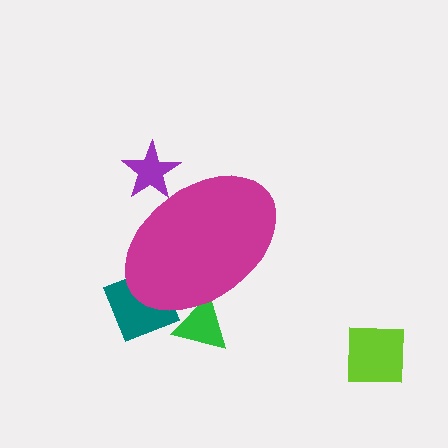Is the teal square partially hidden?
Yes, the teal square is partially hidden behind the magenta ellipse.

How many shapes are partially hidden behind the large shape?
3 shapes are partially hidden.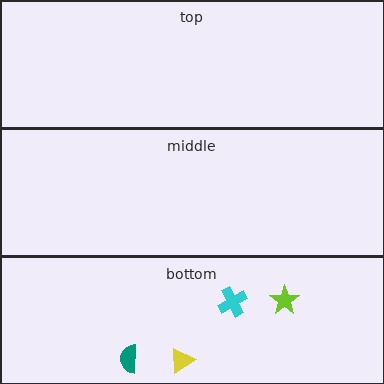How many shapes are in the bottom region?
4.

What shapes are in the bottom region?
The cyan cross, the lime star, the yellow triangle, the teal semicircle.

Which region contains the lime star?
The bottom region.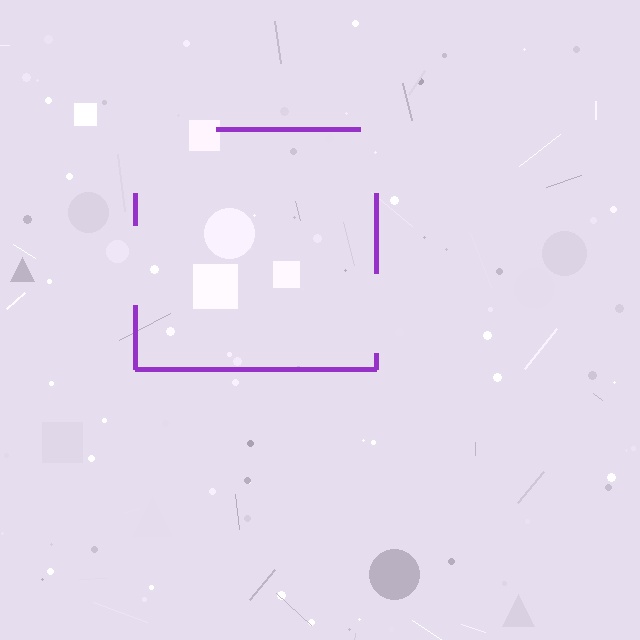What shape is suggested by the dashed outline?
The dashed outline suggests a square.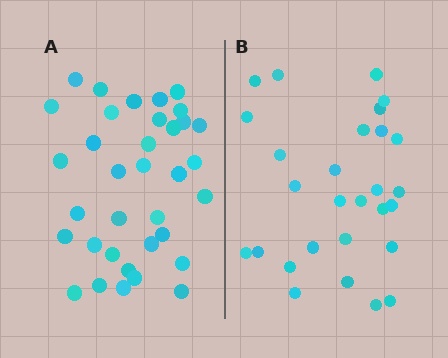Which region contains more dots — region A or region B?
Region A (the left region) has more dots.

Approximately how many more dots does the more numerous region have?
Region A has roughly 8 or so more dots than region B.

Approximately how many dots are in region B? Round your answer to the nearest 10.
About 30 dots. (The exact count is 28, which rounds to 30.)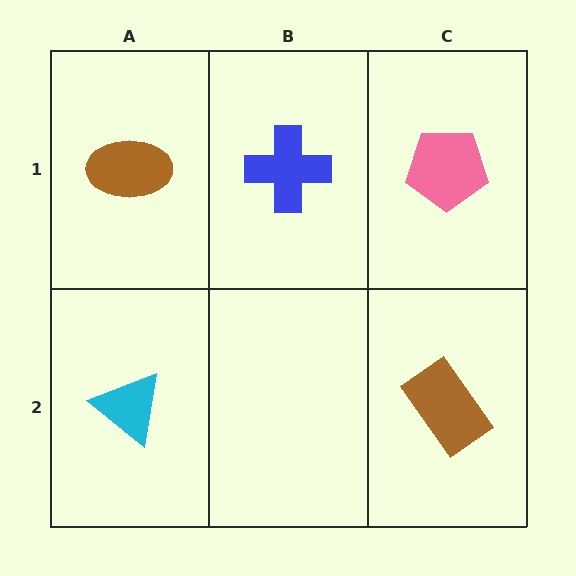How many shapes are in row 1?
3 shapes.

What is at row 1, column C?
A pink pentagon.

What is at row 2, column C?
A brown rectangle.